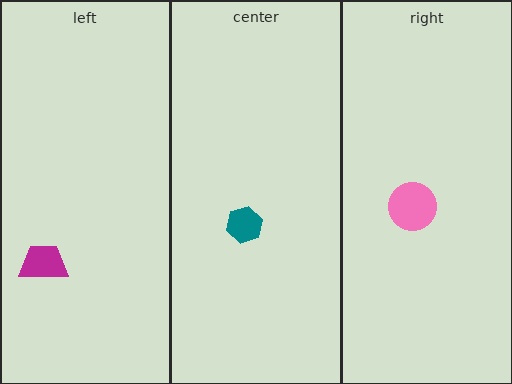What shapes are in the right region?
The pink circle.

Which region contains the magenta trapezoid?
The left region.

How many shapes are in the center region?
1.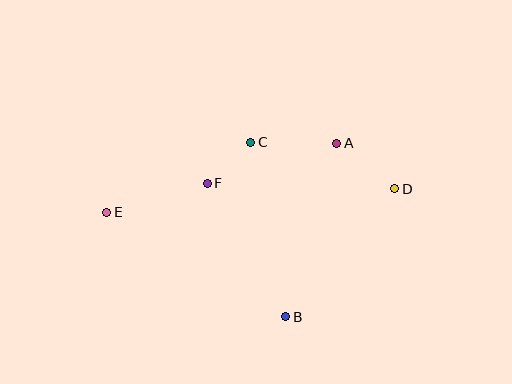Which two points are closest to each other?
Points C and F are closest to each other.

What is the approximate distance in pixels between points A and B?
The distance between A and B is approximately 181 pixels.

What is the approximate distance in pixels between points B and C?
The distance between B and C is approximately 178 pixels.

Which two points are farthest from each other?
Points D and E are farthest from each other.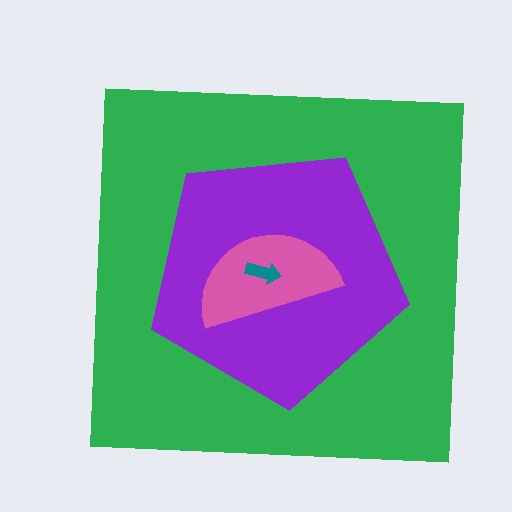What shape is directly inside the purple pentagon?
The pink semicircle.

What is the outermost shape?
The green square.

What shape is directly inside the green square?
The purple pentagon.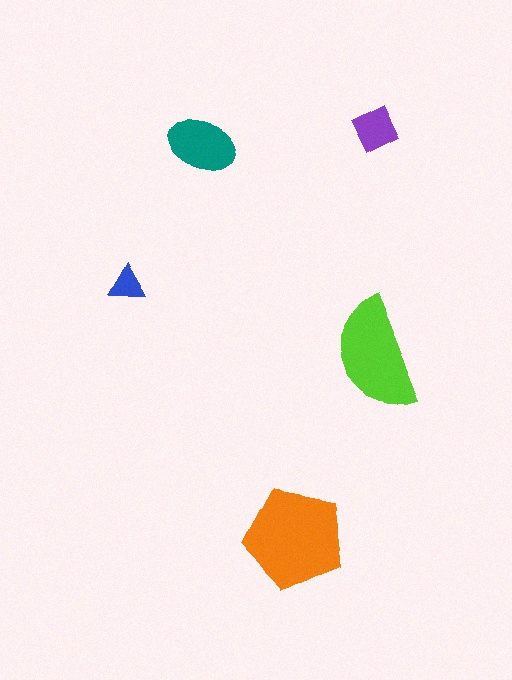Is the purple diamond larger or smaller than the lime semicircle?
Smaller.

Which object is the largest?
The orange pentagon.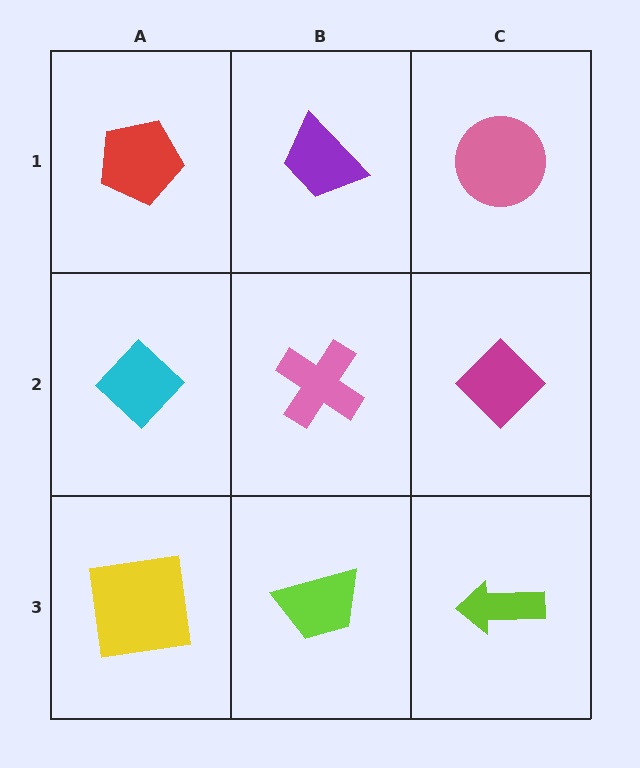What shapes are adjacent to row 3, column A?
A cyan diamond (row 2, column A), a lime trapezoid (row 3, column B).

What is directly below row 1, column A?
A cyan diamond.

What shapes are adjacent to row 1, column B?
A pink cross (row 2, column B), a red pentagon (row 1, column A), a pink circle (row 1, column C).